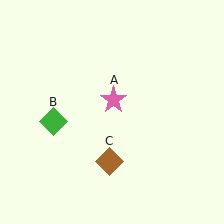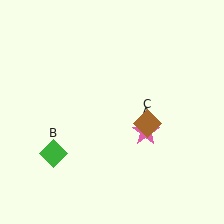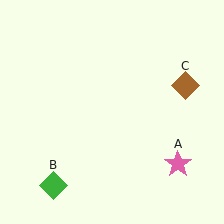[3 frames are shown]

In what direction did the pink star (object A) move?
The pink star (object A) moved down and to the right.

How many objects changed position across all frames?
3 objects changed position: pink star (object A), green diamond (object B), brown diamond (object C).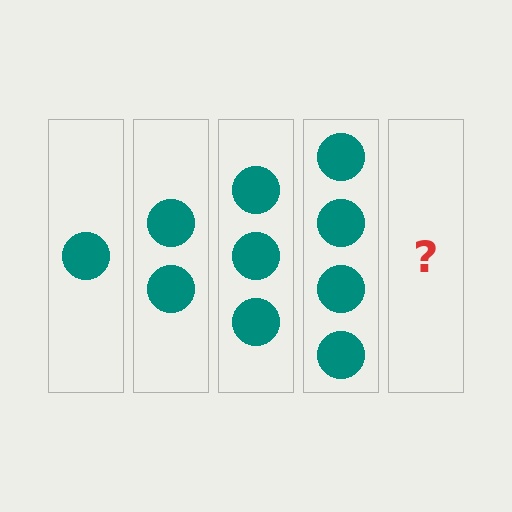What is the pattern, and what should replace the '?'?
The pattern is that each step adds one more circle. The '?' should be 5 circles.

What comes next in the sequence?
The next element should be 5 circles.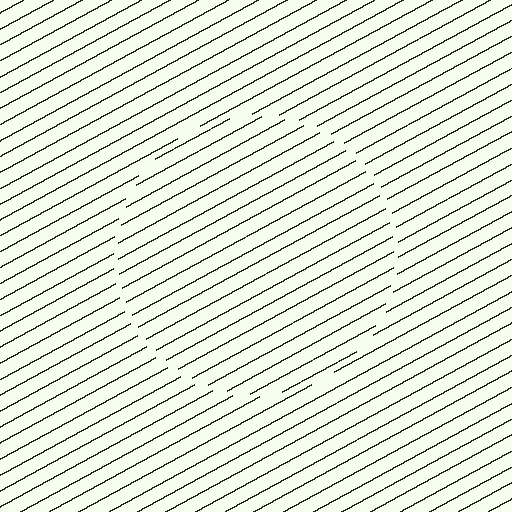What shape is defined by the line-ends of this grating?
An illusory circle. The interior of the shape contains the same grating, shifted by half a period — the contour is defined by the phase discontinuity where line-ends from the inner and outer gratings abut.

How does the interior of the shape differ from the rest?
The interior of the shape contains the same grating, shifted by half a period — the contour is defined by the phase discontinuity where line-ends from the inner and outer gratings abut.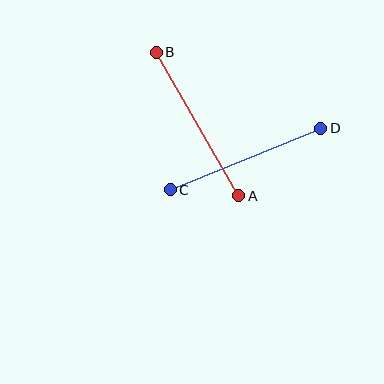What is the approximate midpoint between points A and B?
The midpoint is at approximately (198, 124) pixels.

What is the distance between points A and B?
The distance is approximately 165 pixels.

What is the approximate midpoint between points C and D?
The midpoint is at approximately (246, 159) pixels.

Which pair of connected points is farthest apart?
Points A and B are farthest apart.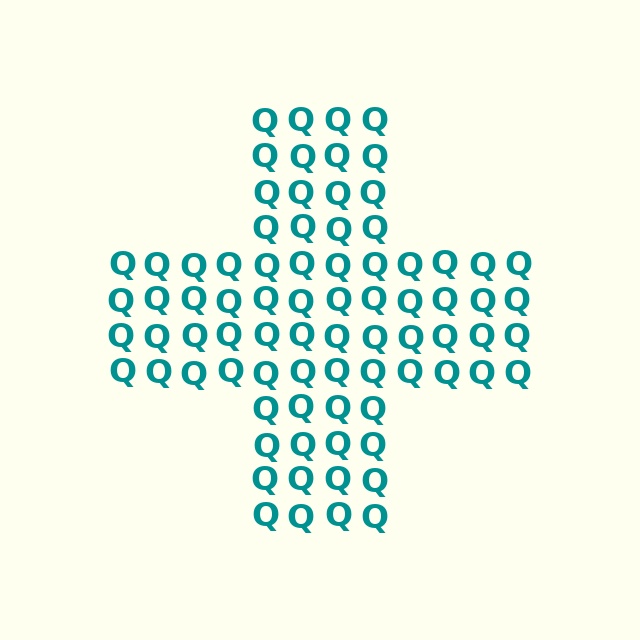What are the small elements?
The small elements are letter Q's.